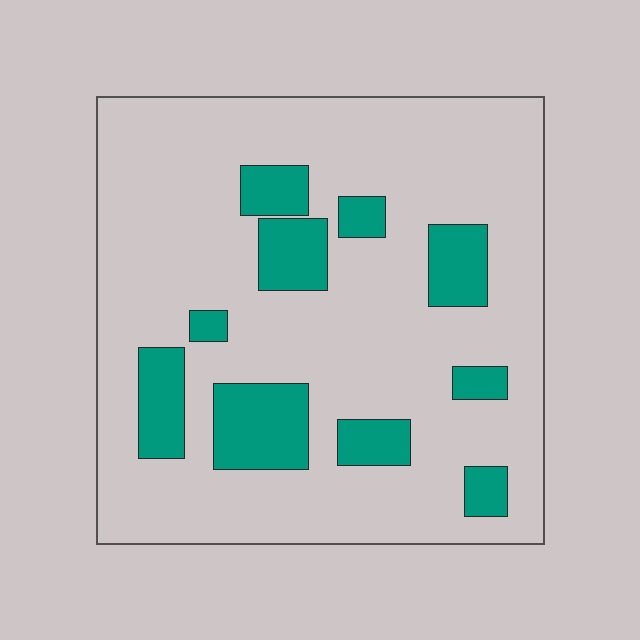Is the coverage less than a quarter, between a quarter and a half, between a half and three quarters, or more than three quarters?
Less than a quarter.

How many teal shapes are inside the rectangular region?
10.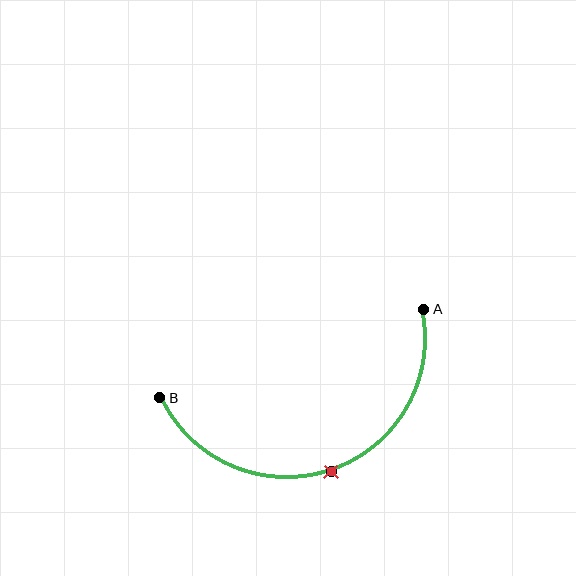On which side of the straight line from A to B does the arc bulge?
The arc bulges below the straight line connecting A and B.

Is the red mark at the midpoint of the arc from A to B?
Yes. The red mark lies on the arc at equal arc-length from both A and B — it is the arc midpoint.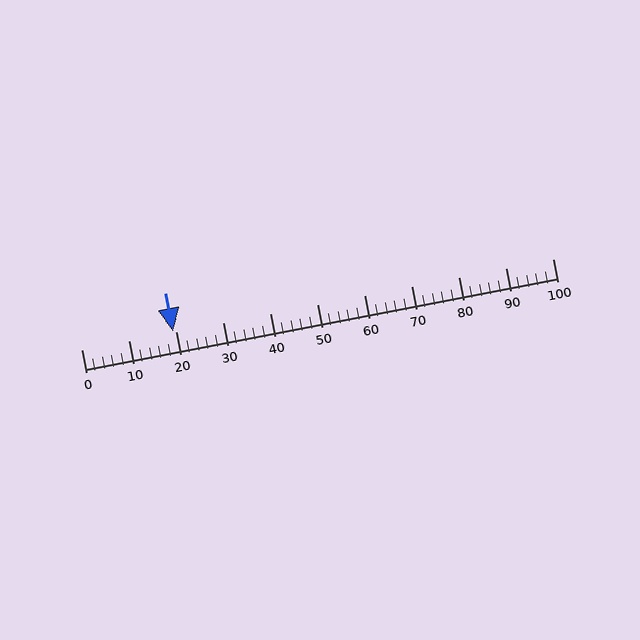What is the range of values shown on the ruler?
The ruler shows values from 0 to 100.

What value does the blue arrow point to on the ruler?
The blue arrow points to approximately 19.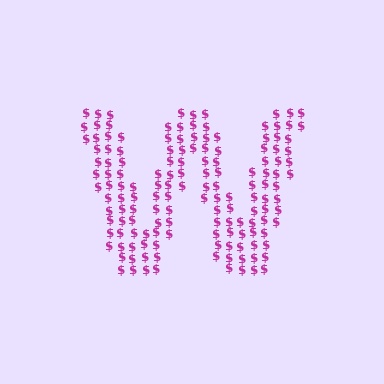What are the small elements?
The small elements are dollar signs.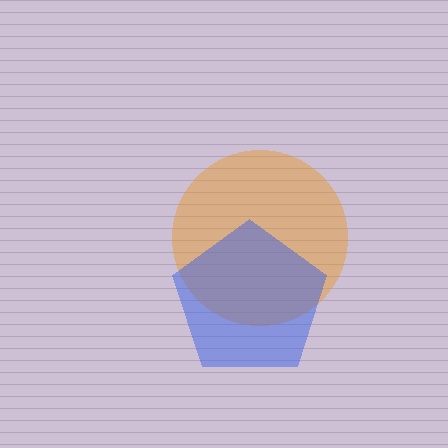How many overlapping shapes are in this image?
There are 2 overlapping shapes in the image.